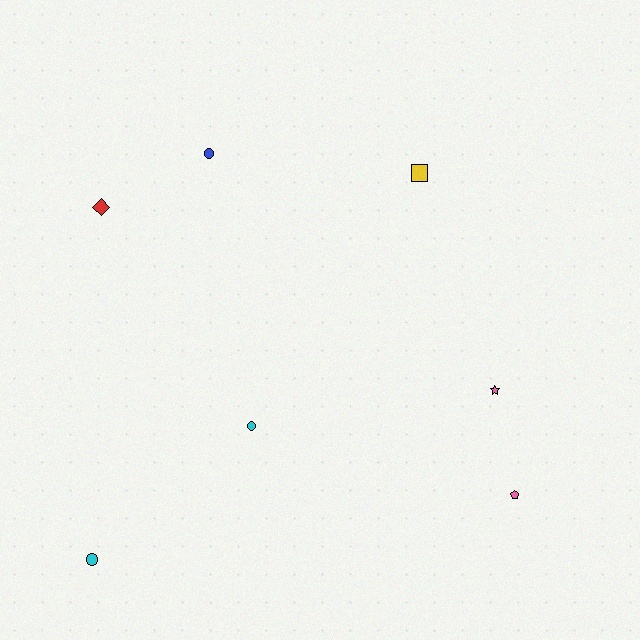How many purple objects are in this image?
There are no purple objects.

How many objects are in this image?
There are 7 objects.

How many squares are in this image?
There is 1 square.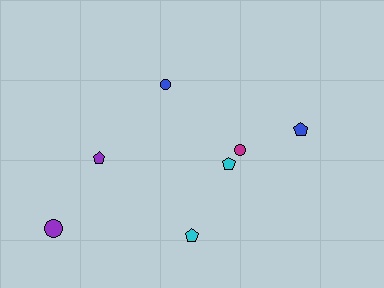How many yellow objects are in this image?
There are no yellow objects.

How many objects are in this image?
There are 7 objects.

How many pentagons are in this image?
There are 4 pentagons.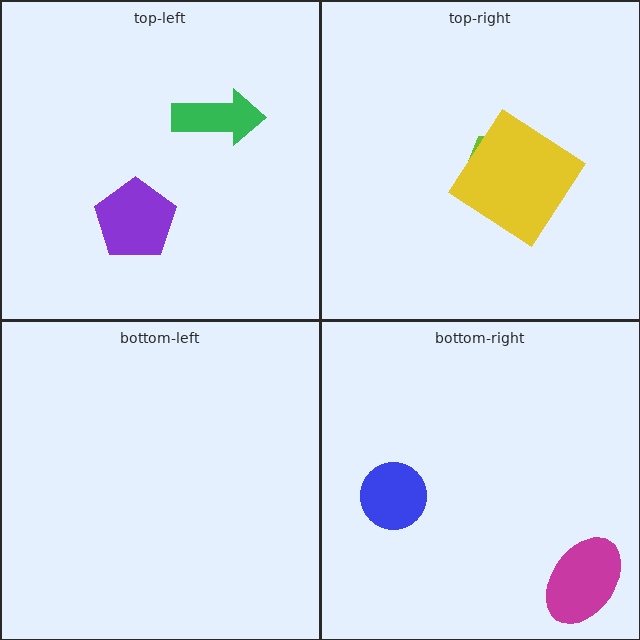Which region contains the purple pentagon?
The top-left region.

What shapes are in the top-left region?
The purple pentagon, the green arrow.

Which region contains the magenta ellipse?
The bottom-right region.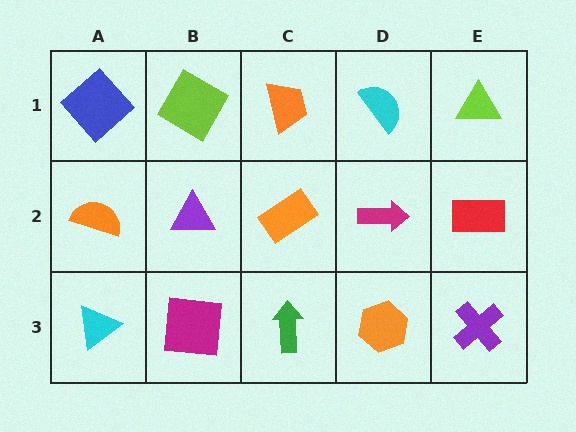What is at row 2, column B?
A purple triangle.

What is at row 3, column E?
A purple cross.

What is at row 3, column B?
A magenta square.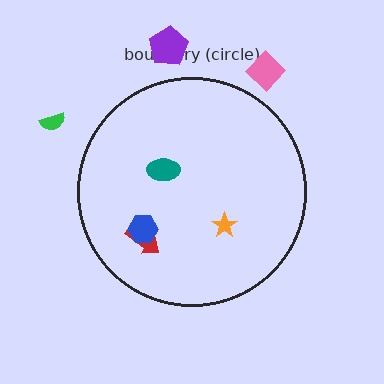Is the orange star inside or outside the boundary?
Inside.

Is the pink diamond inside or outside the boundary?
Outside.